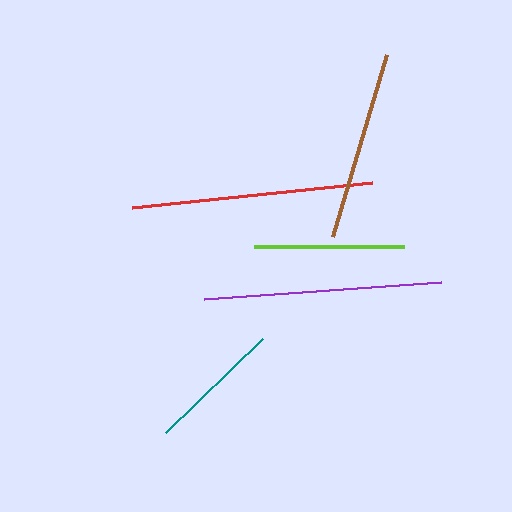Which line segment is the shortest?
The teal line is the shortest at approximately 135 pixels.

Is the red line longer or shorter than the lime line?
The red line is longer than the lime line.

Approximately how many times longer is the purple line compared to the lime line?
The purple line is approximately 1.6 times the length of the lime line.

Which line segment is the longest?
The red line is the longest at approximately 241 pixels.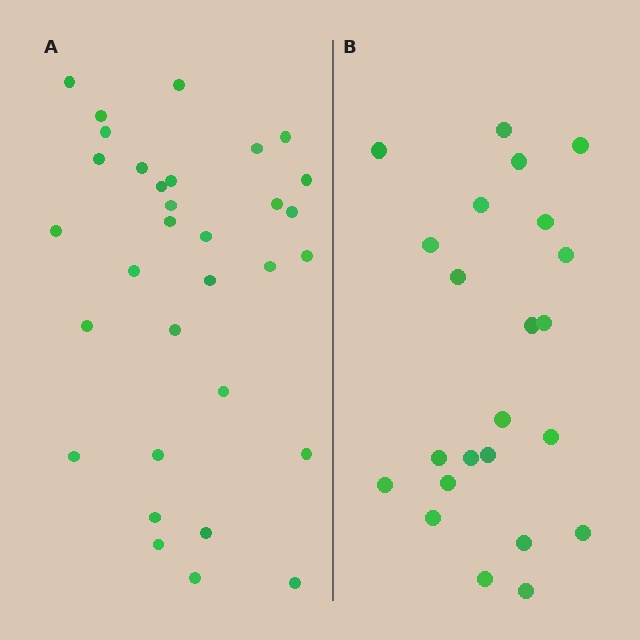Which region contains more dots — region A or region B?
Region A (the left region) has more dots.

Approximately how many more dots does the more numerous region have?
Region A has roughly 8 or so more dots than region B.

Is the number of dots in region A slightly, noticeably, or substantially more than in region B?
Region A has noticeably more, but not dramatically so. The ratio is roughly 1.4 to 1.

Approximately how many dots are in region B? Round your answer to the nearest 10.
About 20 dots. (The exact count is 23, which rounds to 20.)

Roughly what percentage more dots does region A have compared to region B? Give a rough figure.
About 40% more.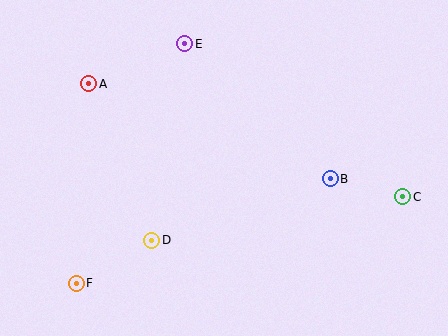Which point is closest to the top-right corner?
Point C is closest to the top-right corner.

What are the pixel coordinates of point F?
Point F is at (76, 283).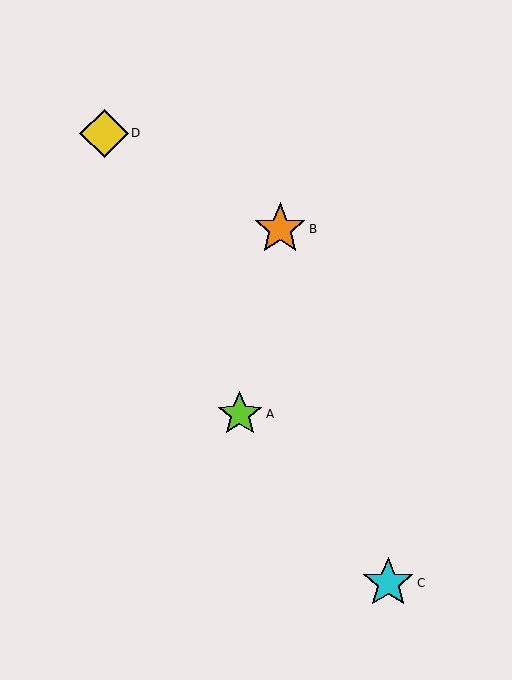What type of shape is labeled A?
Shape A is a lime star.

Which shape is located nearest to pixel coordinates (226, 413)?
The lime star (labeled A) at (240, 414) is nearest to that location.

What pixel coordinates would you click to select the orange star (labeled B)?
Click at (280, 229) to select the orange star B.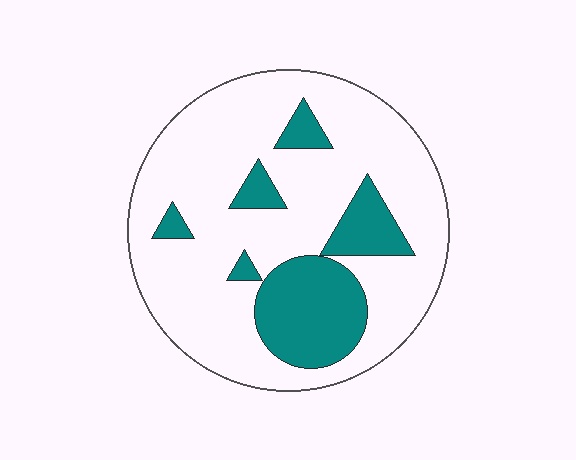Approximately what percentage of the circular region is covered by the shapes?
Approximately 25%.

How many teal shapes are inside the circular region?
6.